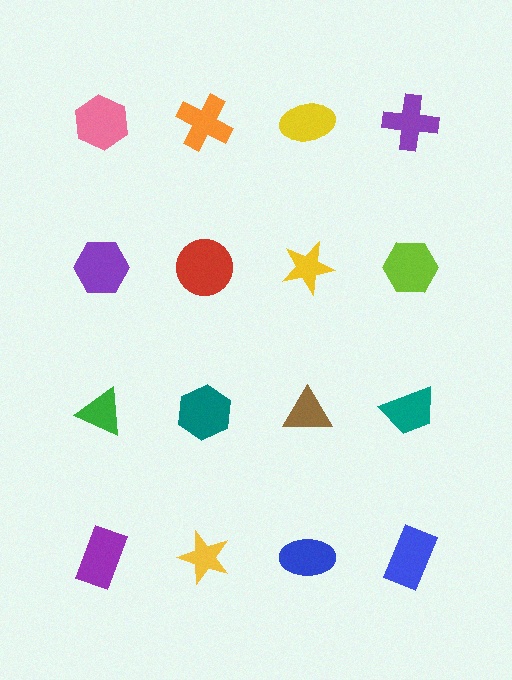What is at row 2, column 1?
A purple hexagon.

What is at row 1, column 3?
A yellow ellipse.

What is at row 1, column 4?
A purple cross.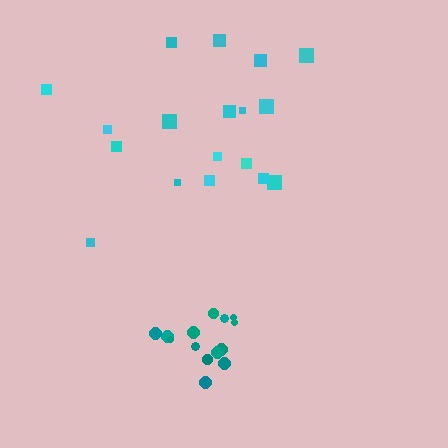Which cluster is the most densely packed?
Teal.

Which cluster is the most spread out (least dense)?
Cyan.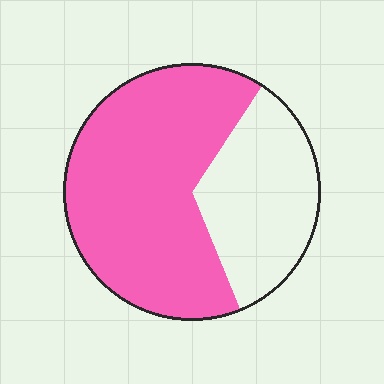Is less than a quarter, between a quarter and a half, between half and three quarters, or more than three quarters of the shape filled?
Between half and three quarters.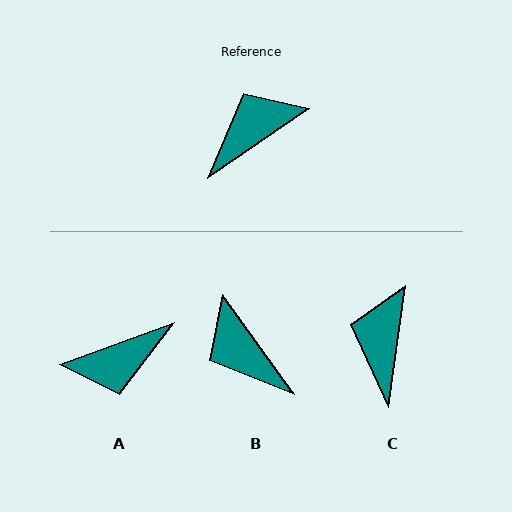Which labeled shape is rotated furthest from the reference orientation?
A, about 166 degrees away.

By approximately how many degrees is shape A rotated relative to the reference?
Approximately 166 degrees counter-clockwise.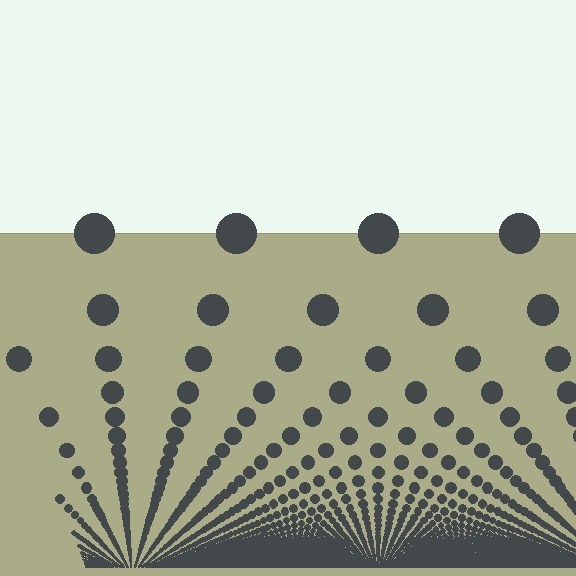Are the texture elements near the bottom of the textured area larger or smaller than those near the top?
Smaller. The gradient is inverted — elements near the bottom are smaller and denser.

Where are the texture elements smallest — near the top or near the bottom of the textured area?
Near the bottom.